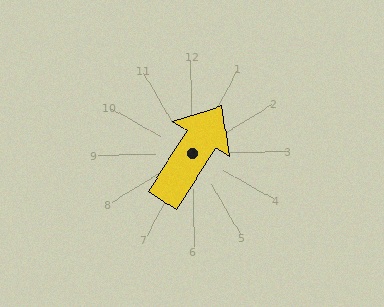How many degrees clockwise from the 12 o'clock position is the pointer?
Approximately 33 degrees.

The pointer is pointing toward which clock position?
Roughly 1 o'clock.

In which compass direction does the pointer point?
Northeast.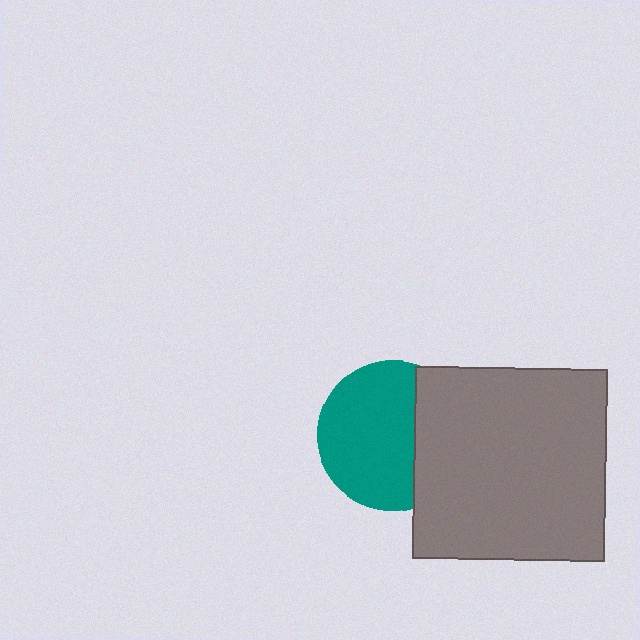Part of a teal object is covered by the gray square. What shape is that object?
It is a circle.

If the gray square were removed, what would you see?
You would see the complete teal circle.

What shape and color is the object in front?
The object in front is a gray square.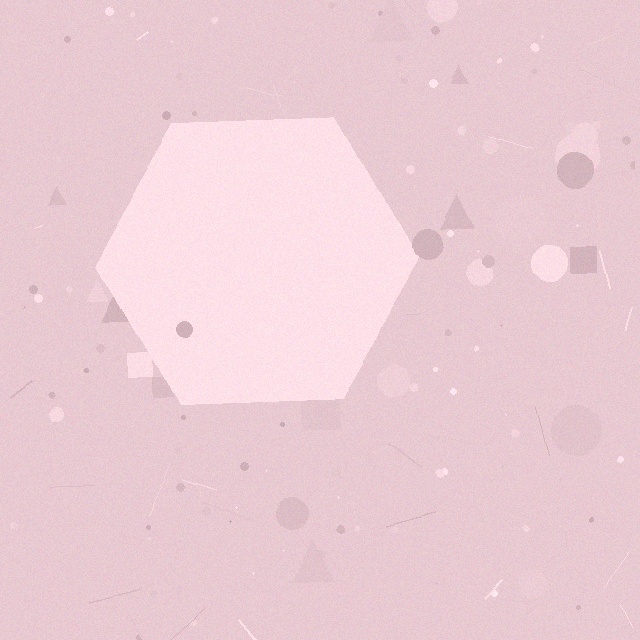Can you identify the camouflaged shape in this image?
The camouflaged shape is a hexagon.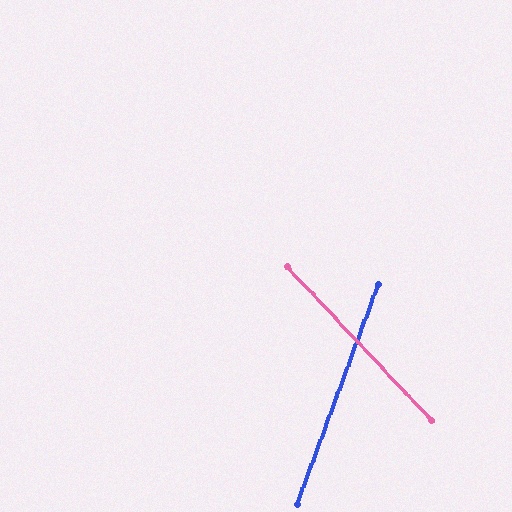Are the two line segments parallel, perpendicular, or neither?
Neither parallel nor perpendicular — they differ by about 63°.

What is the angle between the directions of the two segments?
Approximately 63 degrees.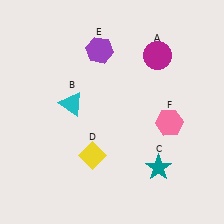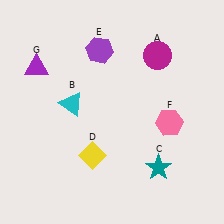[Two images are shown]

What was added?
A purple triangle (G) was added in Image 2.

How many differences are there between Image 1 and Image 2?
There is 1 difference between the two images.